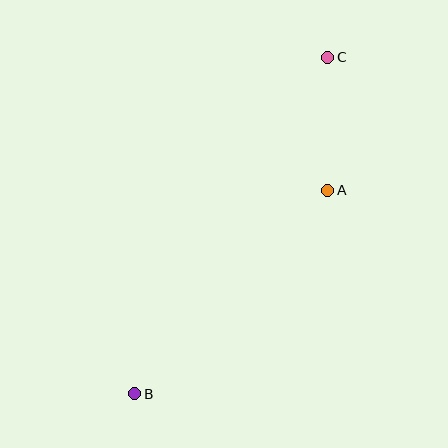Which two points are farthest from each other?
Points B and C are farthest from each other.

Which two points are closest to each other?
Points A and C are closest to each other.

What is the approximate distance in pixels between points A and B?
The distance between A and B is approximately 281 pixels.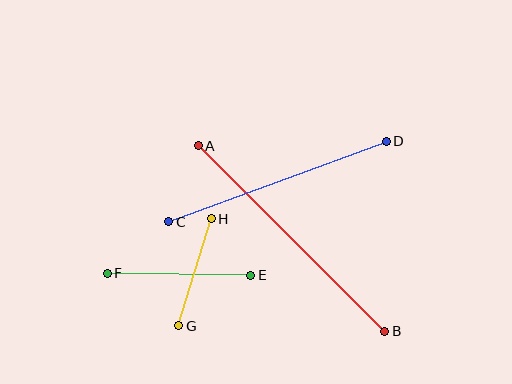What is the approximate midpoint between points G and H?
The midpoint is at approximately (195, 272) pixels.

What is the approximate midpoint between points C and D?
The midpoint is at approximately (278, 182) pixels.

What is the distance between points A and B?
The distance is approximately 263 pixels.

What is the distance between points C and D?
The distance is approximately 232 pixels.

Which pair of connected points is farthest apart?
Points A and B are farthest apart.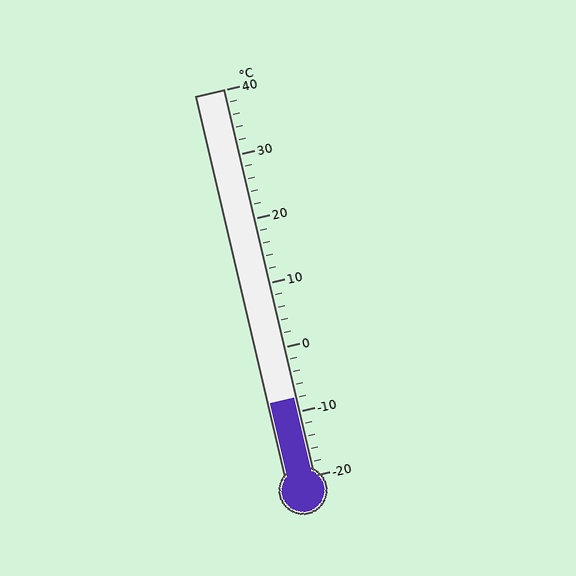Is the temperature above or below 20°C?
The temperature is below 20°C.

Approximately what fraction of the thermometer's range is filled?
The thermometer is filled to approximately 20% of its range.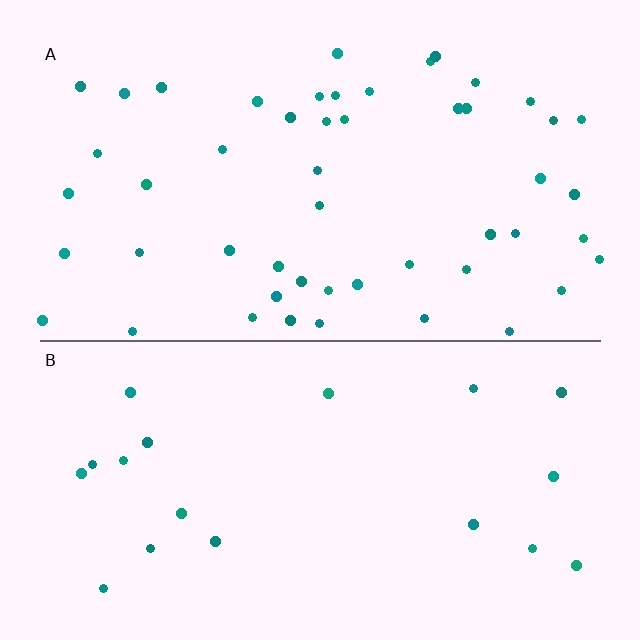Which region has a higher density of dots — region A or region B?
A (the top).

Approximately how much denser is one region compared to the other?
Approximately 2.6× — region A over region B.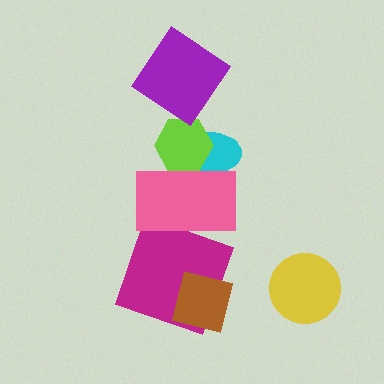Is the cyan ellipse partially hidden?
Yes, it is partially covered by another shape.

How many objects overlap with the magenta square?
2 objects overlap with the magenta square.